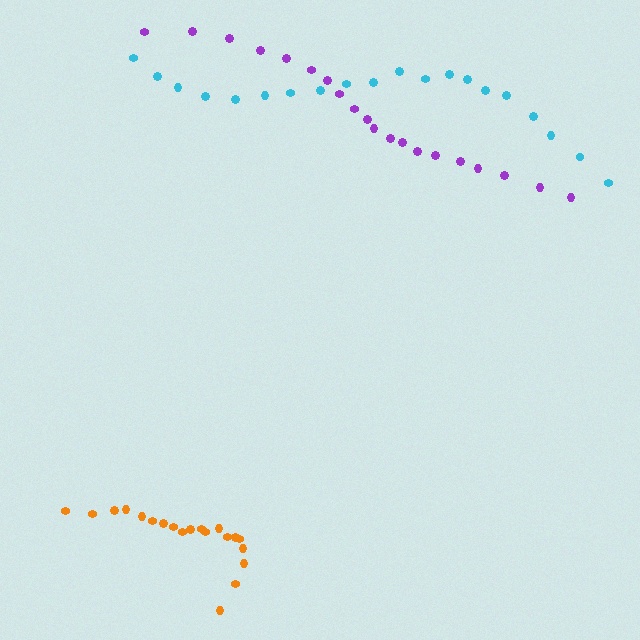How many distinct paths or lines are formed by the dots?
There are 3 distinct paths.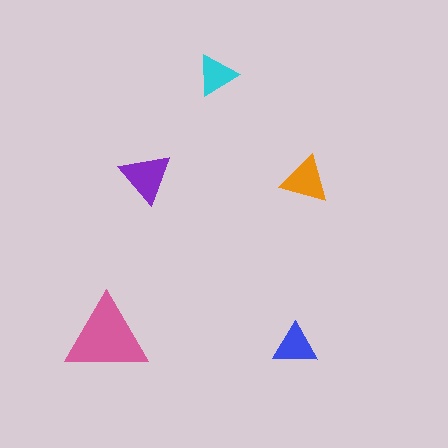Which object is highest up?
The cyan triangle is topmost.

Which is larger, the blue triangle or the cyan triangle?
The blue one.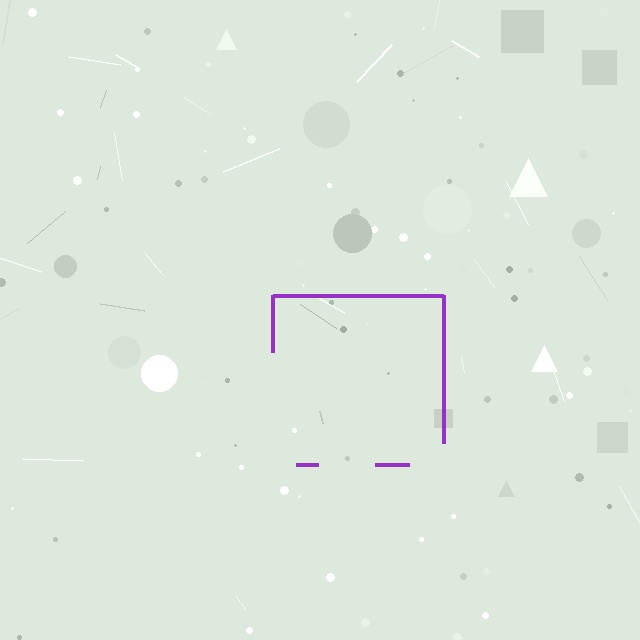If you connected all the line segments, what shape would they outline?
They would outline a square.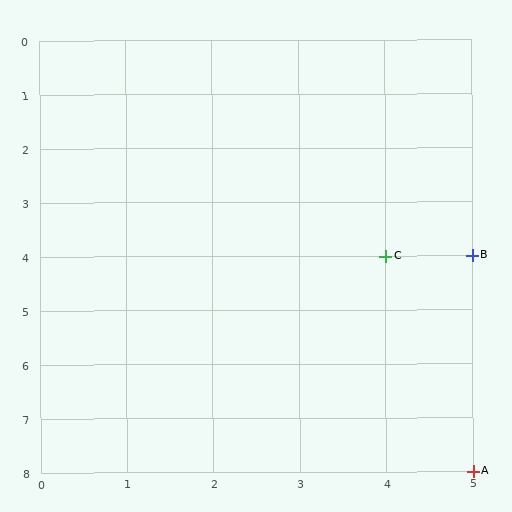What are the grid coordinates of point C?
Point C is at grid coordinates (4, 4).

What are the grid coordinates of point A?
Point A is at grid coordinates (5, 8).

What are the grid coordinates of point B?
Point B is at grid coordinates (5, 4).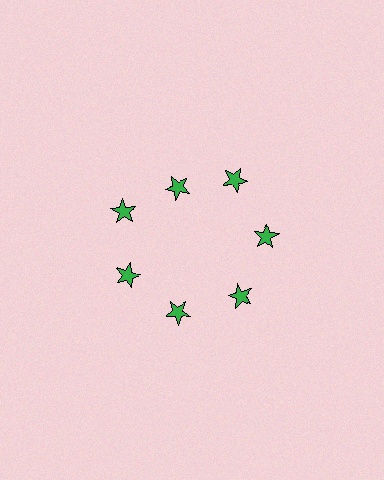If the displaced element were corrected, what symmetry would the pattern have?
It would have 7-fold rotational symmetry — the pattern would map onto itself every 51 degrees.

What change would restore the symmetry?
The symmetry would be restored by moving it outward, back onto the ring so that all 7 stars sit at equal angles and equal distance from the center.